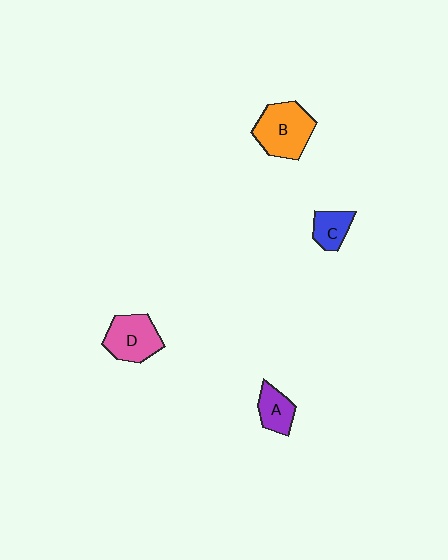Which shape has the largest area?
Shape B (orange).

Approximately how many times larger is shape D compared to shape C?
Approximately 1.7 times.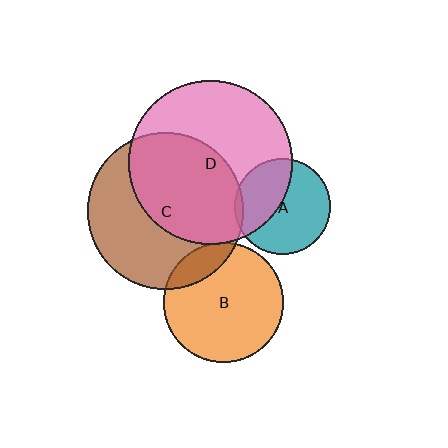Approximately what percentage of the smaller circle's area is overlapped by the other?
Approximately 5%.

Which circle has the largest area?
Circle D (pink).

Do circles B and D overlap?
Yes.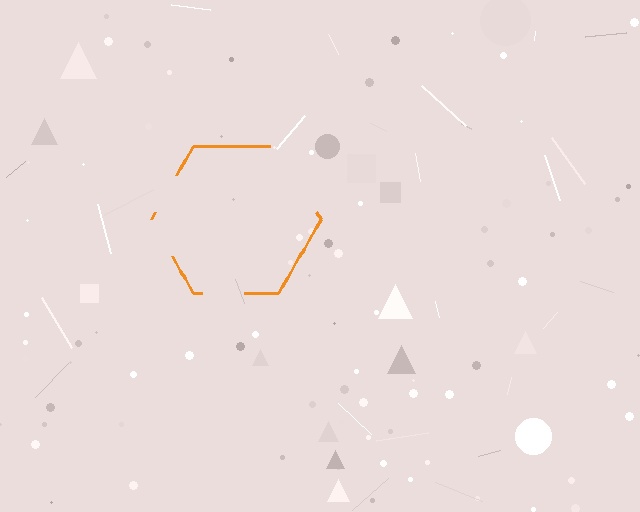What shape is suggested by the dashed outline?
The dashed outline suggests a hexagon.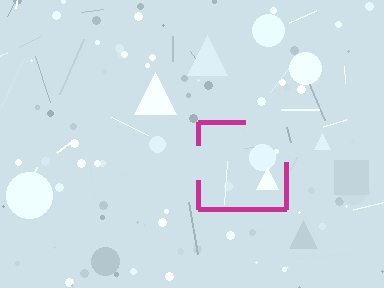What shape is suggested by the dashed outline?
The dashed outline suggests a square.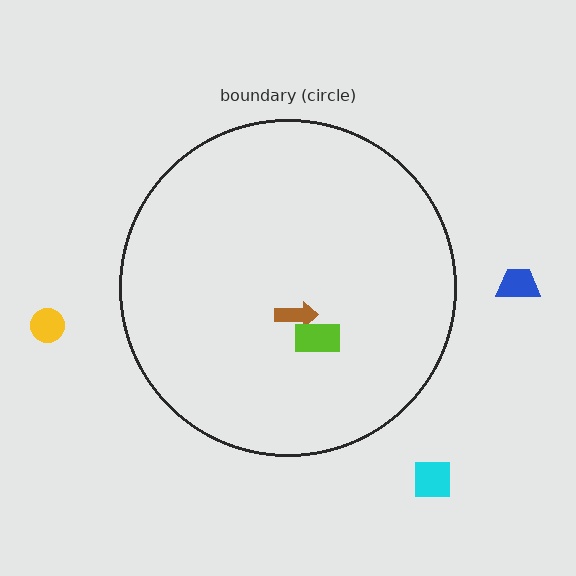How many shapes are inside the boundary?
2 inside, 3 outside.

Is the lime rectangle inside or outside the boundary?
Inside.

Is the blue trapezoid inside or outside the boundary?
Outside.